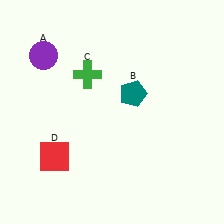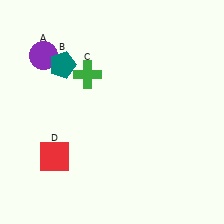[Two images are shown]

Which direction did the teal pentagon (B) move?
The teal pentagon (B) moved left.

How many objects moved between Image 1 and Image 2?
1 object moved between the two images.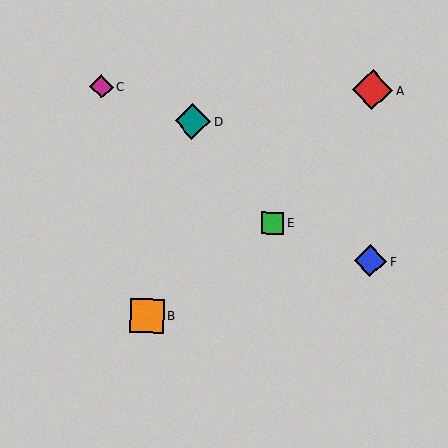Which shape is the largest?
The red diamond (labeled A) is the largest.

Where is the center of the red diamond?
The center of the red diamond is at (373, 90).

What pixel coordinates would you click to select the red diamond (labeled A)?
Click at (373, 90) to select the red diamond A.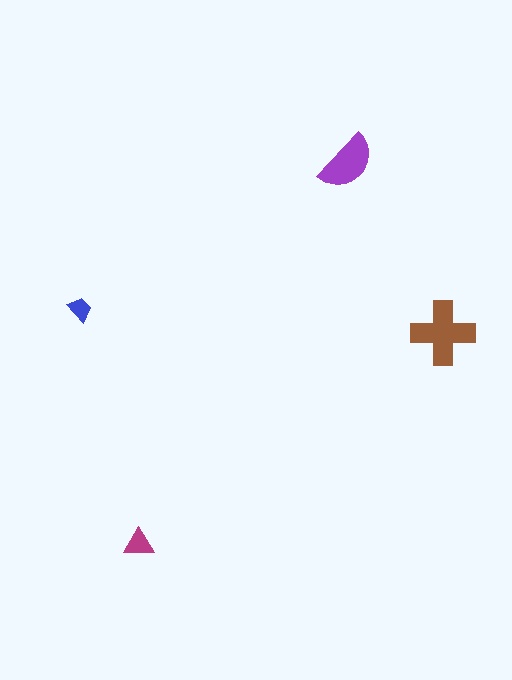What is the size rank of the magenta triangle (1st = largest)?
3rd.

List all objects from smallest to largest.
The blue trapezoid, the magenta triangle, the purple semicircle, the brown cross.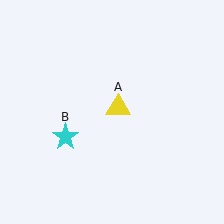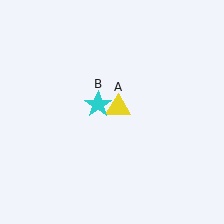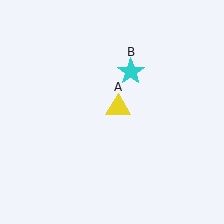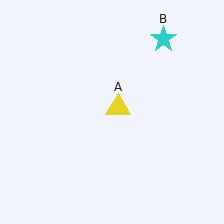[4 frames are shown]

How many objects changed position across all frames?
1 object changed position: cyan star (object B).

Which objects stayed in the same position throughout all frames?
Yellow triangle (object A) remained stationary.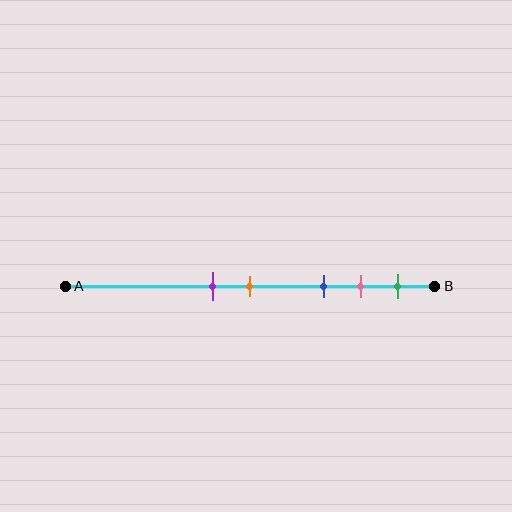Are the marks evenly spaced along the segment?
No, the marks are not evenly spaced.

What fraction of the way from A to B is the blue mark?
The blue mark is approximately 70% (0.7) of the way from A to B.